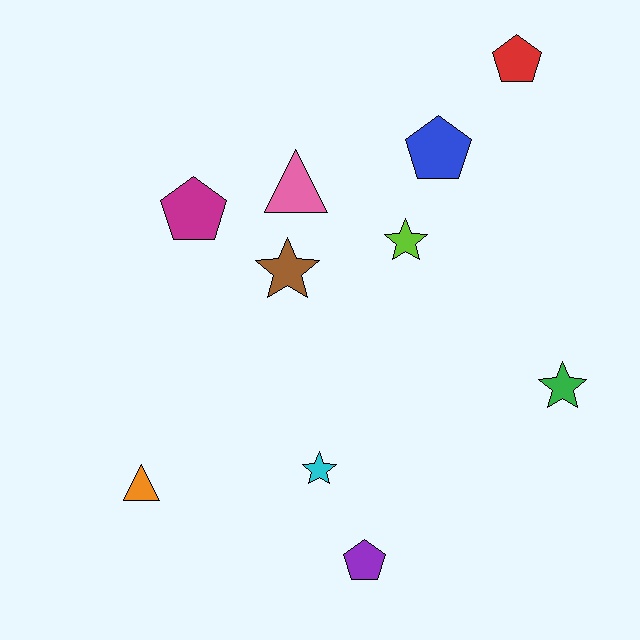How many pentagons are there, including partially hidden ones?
There are 4 pentagons.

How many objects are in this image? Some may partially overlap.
There are 10 objects.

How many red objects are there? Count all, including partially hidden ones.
There is 1 red object.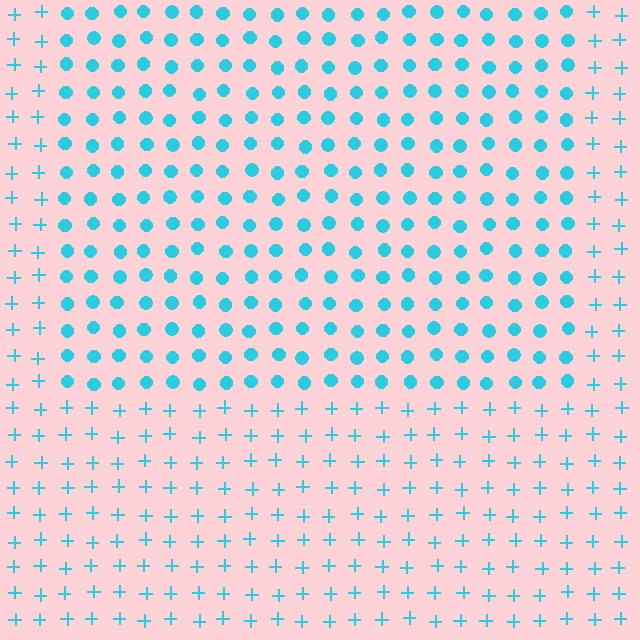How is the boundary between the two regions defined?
The boundary is defined by a change in element shape: circles inside vs. plus signs outside. All elements share the same color and spacing.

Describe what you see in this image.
The image is filled with small cyan elements arranged in a uniform grid. A rectangle-shaped region contains circles, while the surrounding area contains plus signs. The boundary is defined purely by the change in element shape.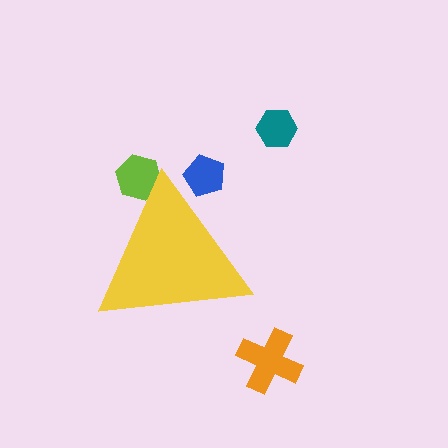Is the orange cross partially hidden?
No, the orange cross is fully visible.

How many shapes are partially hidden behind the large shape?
2 shapes are partially hidden.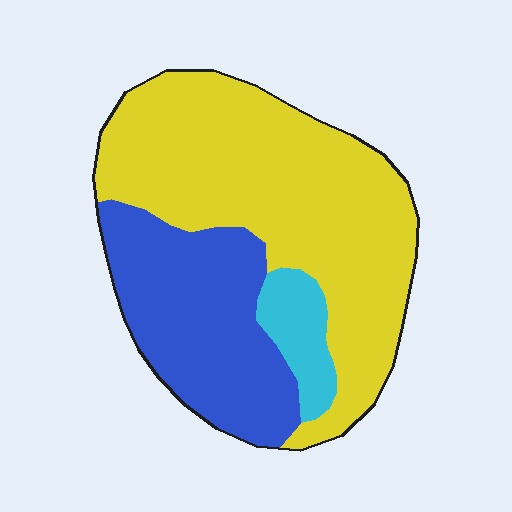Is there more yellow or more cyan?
Yellow.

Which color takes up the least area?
Cyan, at roughly 10%.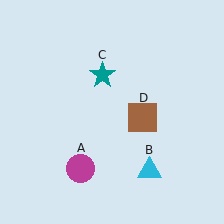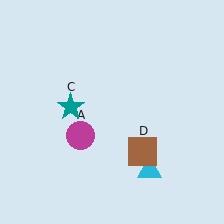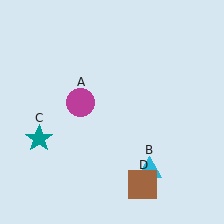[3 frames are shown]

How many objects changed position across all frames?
3 objects changed position: magenta circle (object A), teal star (object C), brown square (object D).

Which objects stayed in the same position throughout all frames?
Cyan triangle (object B) remained stationary.